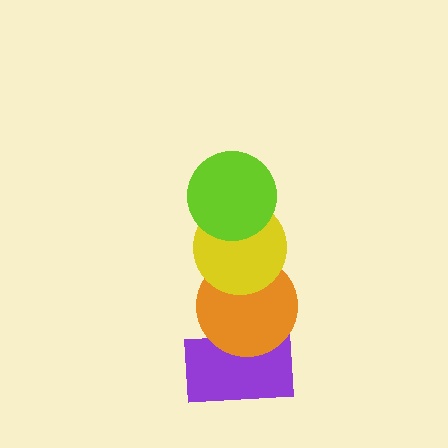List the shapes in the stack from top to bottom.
From top to bottom: the lime circle, the yellow circle, the orange circle, the purple rectangle.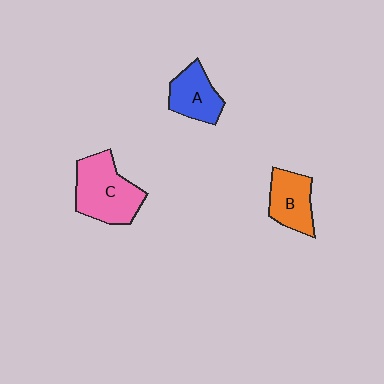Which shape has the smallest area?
Shape A (blue).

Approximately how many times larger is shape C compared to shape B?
Approximately 1.5 times.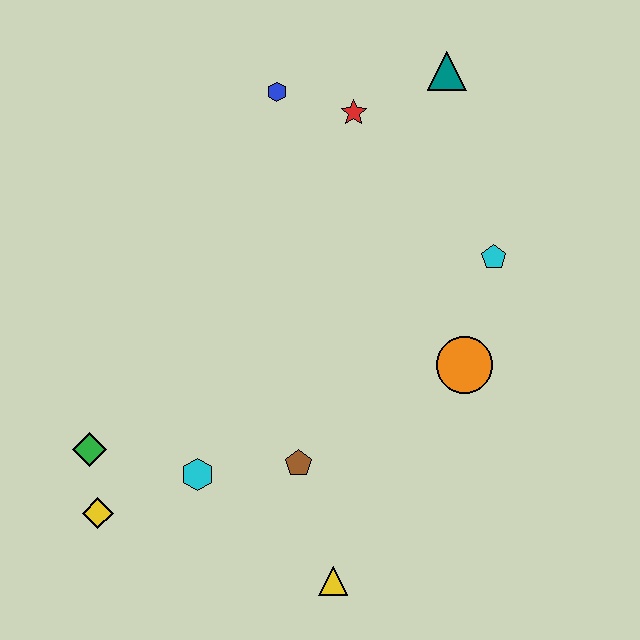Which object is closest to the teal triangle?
The red star is closest to the teal triangle.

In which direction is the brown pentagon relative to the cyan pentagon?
The brown pentagon is below the cyan pentagon.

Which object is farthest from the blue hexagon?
The yellow triangle is farthest from the blue hexagon.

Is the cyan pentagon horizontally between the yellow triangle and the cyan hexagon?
No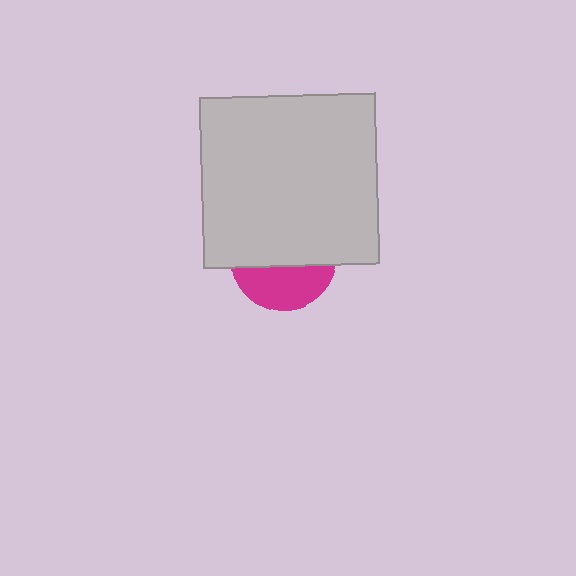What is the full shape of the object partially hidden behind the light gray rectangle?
The partially hidden object is a magenta circle.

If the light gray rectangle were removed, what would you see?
You would see the complete magenta circle.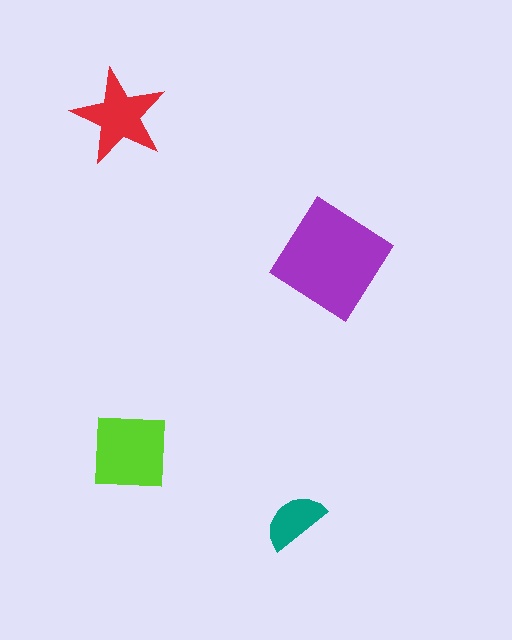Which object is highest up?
The red star is topmost.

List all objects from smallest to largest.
The teal semicircle, the red star, the lime square, the purple diamond.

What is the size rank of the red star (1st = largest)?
3rd.